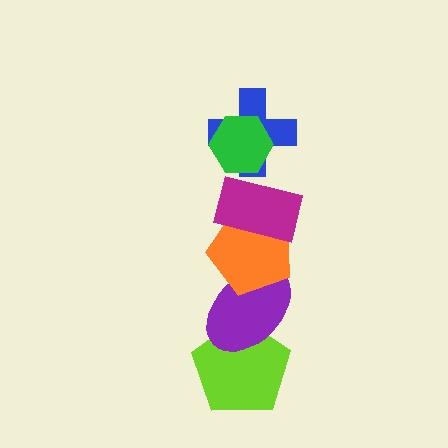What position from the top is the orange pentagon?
The orange pentagon is 4th from the top.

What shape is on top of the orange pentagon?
The magenta rectangle is on top of the orange pentagon.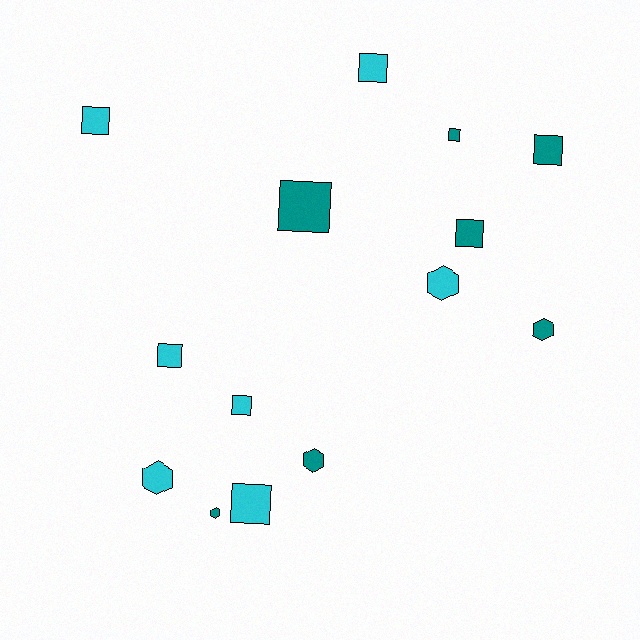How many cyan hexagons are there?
There are 2 cyan hexagons.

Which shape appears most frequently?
Square, with 9 objects.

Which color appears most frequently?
Cyan, with 7 objects.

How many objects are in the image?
There are 14 objects.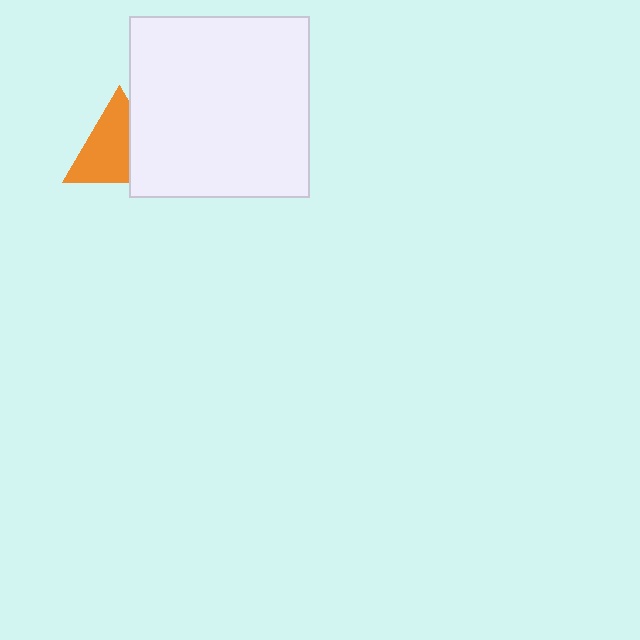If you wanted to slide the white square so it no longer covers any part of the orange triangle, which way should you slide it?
Slide it right — that is the most direct way to separate the two shapes.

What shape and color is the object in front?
The object in front is a white square.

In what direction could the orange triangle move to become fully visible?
The orange triangle could move left. That would shift it out from behind the white square entirely.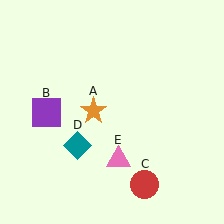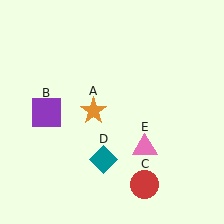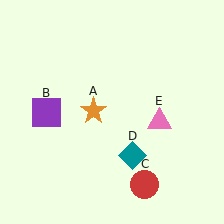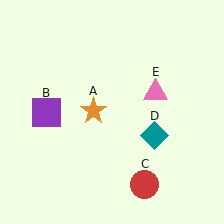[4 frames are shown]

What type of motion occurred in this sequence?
The teal diamond (object D), pink triangle (object E) rotated counterclockwise around the center of the scene.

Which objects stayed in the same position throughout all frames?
Orange star (object A) and purple square (object B) and red circle (object C) remained stationary.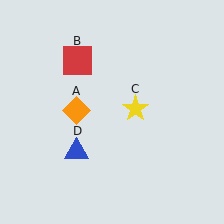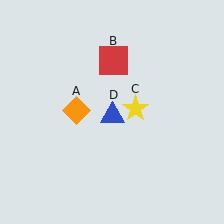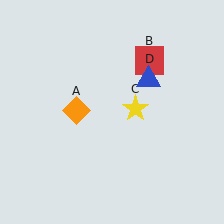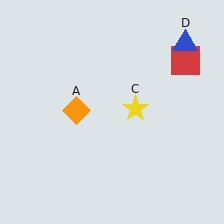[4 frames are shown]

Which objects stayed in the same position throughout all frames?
Orange diamond (object A) and yellow star (object C) remained stationary.